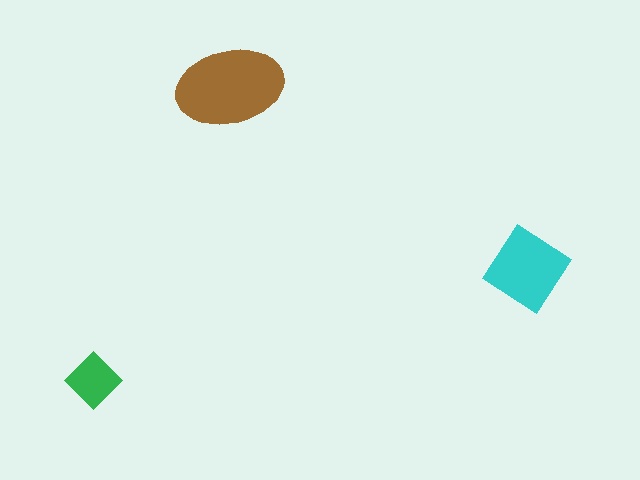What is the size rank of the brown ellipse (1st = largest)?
1st.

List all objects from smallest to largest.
The green diamond, the cyan diamond, the brown ellipse.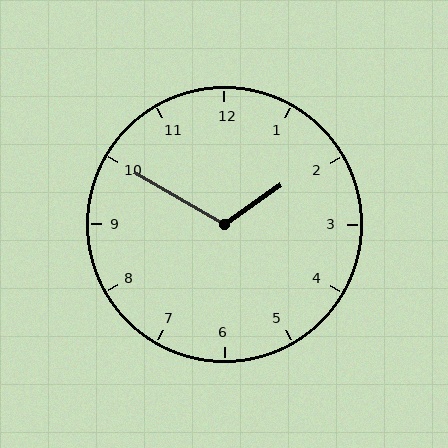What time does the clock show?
1:50.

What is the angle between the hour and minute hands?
Approximately 115 degrees.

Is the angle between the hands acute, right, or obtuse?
It is obtuse.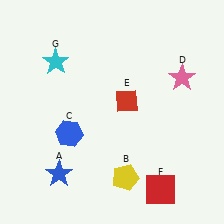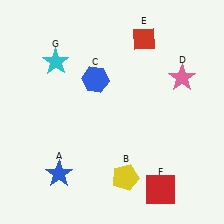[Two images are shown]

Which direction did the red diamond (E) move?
The red diamond (E) moved up.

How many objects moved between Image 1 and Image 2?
2 objects moved between the two images.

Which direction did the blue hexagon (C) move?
The blue hexagon (C) moved up.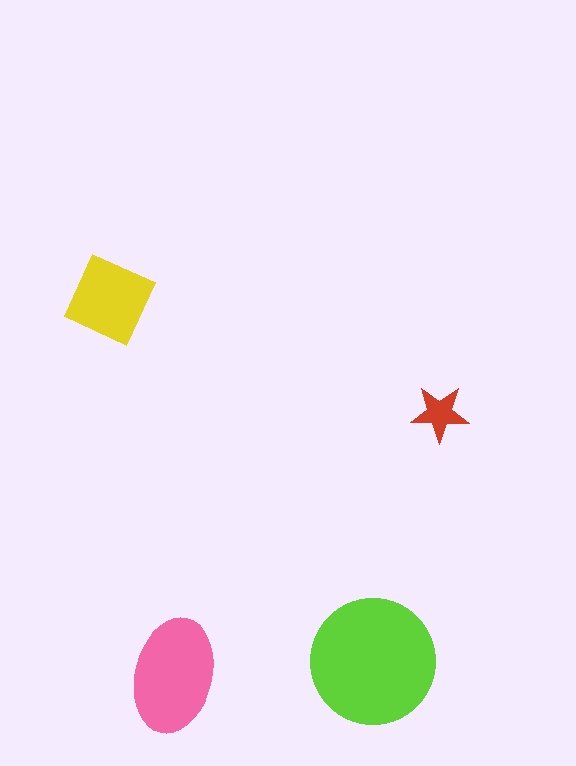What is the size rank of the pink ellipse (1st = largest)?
2nd.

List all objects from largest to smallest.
The lime circle, the pink ellipse, the yellow square, the red star.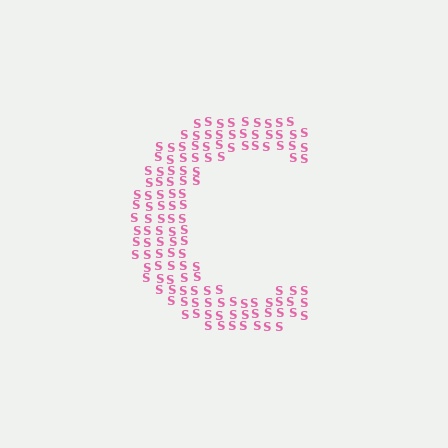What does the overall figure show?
The overall figure shows the letter C.